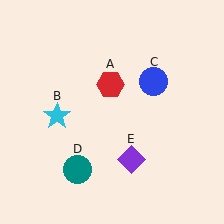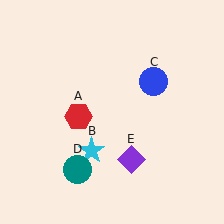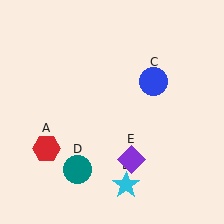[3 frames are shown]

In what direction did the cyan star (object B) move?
The cyan star (object B) moved down and to the right.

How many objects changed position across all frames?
2 objects changed position: red hexagon (object A), cyan star (object B).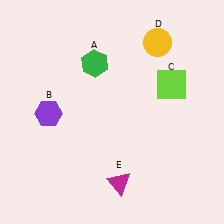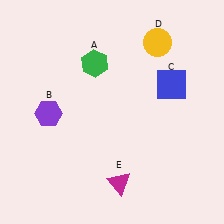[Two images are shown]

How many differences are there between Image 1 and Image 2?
There is 1 difference between the two images.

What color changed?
The square (C) changed from lime in Image 1 to blue in Image 2.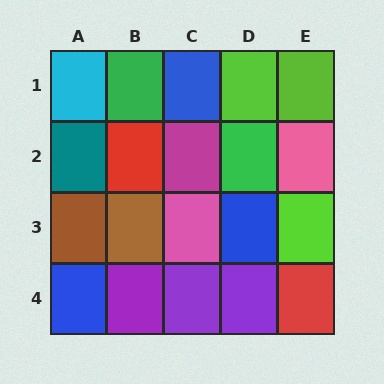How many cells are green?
2 cells are green.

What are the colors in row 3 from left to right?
Brown, brown, pink, blue, lime.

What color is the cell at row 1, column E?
Lime.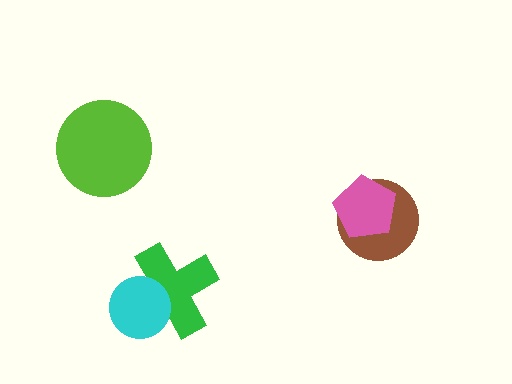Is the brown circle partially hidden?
Yes, it is partially covered by another shape.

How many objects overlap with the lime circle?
0 objects overlap with the lime circle.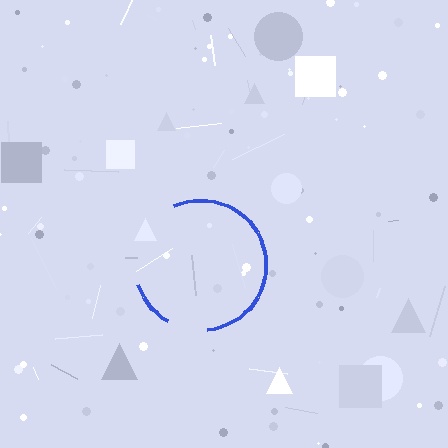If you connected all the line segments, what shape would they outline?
They would outline a circle.